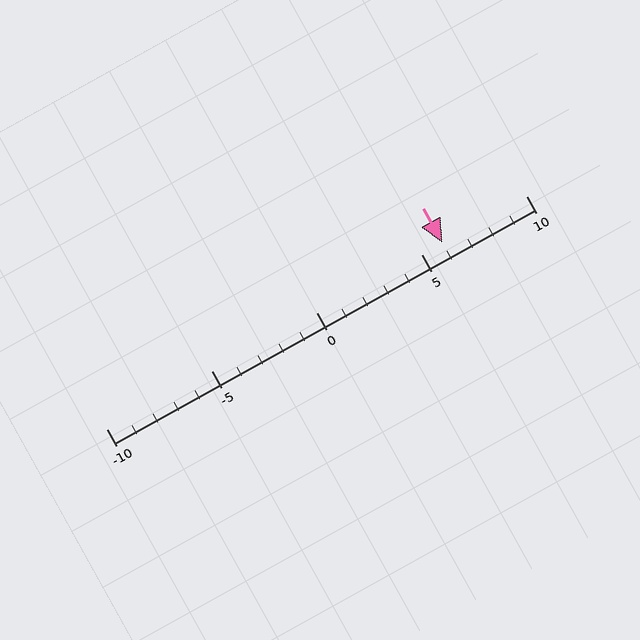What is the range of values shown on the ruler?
The ruler shows values from -10 to 10.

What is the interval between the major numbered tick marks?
The major tick marks are spaced 5 units apart.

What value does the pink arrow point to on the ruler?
The pink arrow points to approximately 6.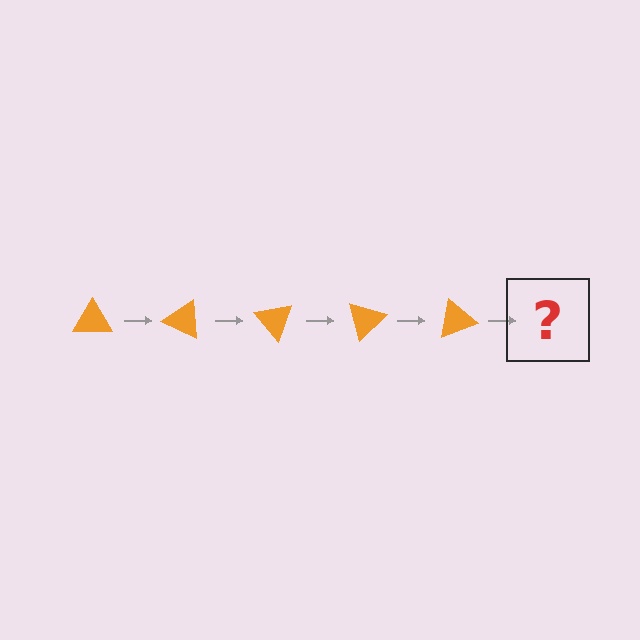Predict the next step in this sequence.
The next step is an orange triangle rotated 125 degrees.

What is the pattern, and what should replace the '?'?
The pattern is that the triangle rotates 25 degrees each step. The '?' should be an orange triangle rotated 125 degrees.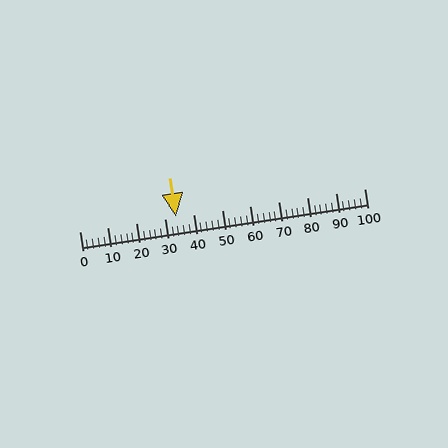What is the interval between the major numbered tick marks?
The major tick marks are spaced 10 units apart.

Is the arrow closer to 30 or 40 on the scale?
The arrow is closer to 30.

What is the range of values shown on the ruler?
The ruler shows values from 0 to 100.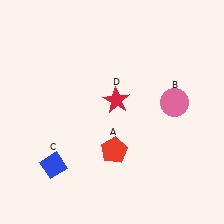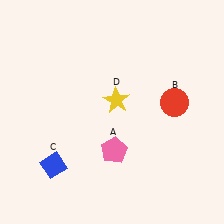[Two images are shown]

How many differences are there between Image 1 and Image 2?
There are 3 differences between the two images.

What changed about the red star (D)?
In Image 1, D is red. In Image 2, it changed to yellow.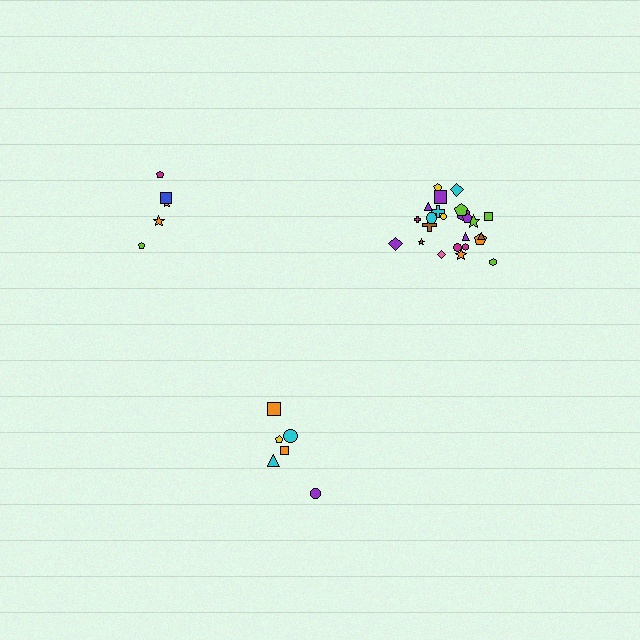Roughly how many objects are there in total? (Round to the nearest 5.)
Roughly 35 objects in total.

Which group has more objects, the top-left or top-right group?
The top-right group.